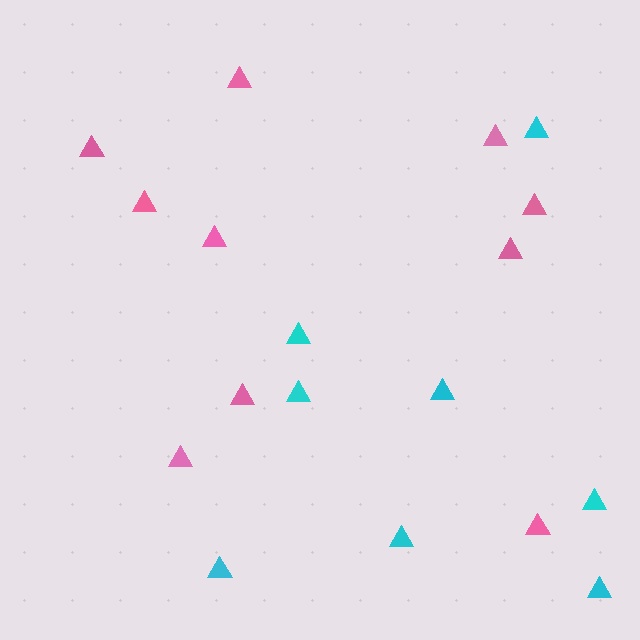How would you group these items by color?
There are 2 groups: one group of cyan triangles (8) and one group of pink triangles (10).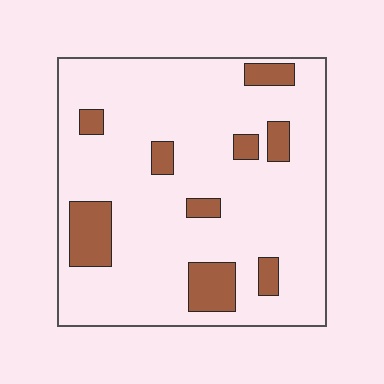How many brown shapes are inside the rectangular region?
9.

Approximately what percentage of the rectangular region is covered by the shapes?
Approximately 15%.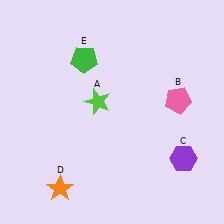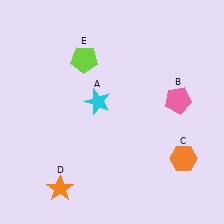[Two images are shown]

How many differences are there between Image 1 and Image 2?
There are 3 differences between the two images.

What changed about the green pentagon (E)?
In Image 1, E is green. In Image 2, it changed to lime.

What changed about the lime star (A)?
In Image 1, A is lime. In Image 2, it changed to cyan.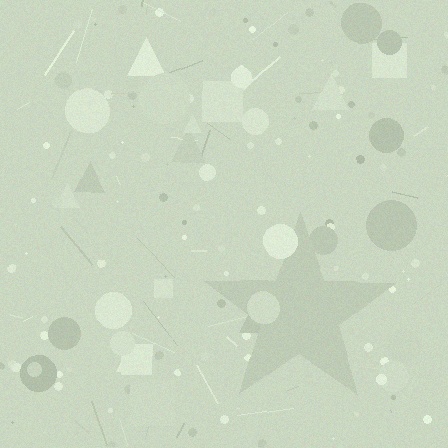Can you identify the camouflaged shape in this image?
The camouflaged shape is a star.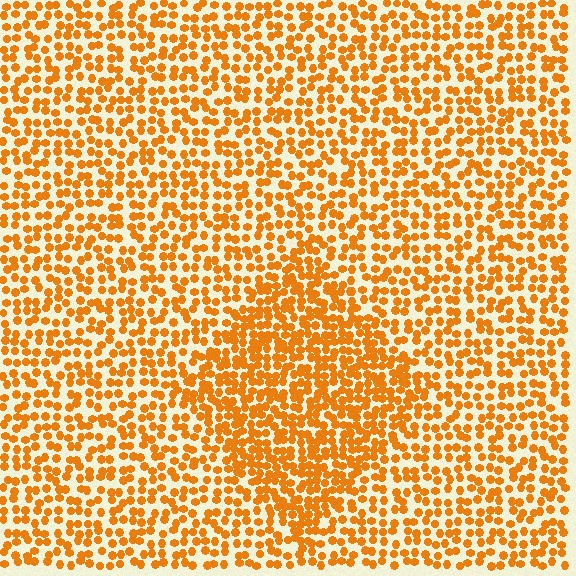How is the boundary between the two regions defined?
The boundary is defined by a change in element density (approximately 1.6x ratio). All elements are the same color, size, and shape.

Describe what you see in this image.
The image contains small orange elements arranged at two different densities. A diamond-shaped region is visible where the elements are more densely packed than the surrounding area.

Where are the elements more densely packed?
The elements are more densely packed inside the diamond boundary.